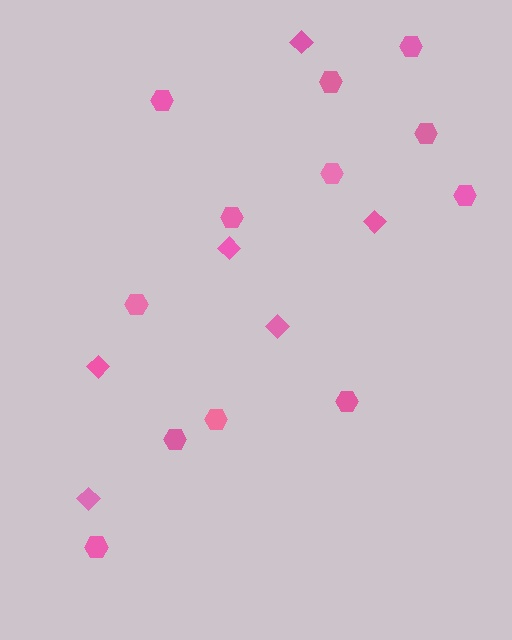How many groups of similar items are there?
There are 2 groups: one group of hexagons (12) and one group of diamonds (6).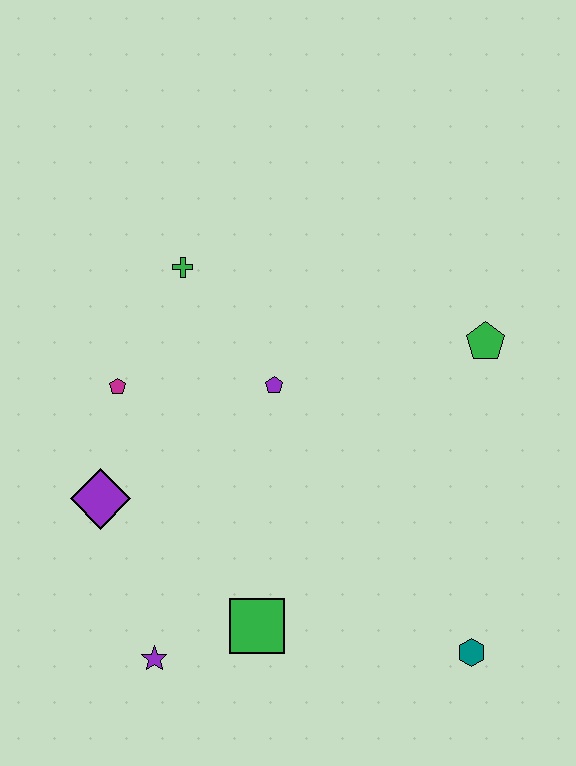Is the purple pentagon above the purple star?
Yes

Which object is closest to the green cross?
The magenta pentagon is closest to the green cross.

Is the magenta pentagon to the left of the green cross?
Yes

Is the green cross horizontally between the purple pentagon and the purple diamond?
Yes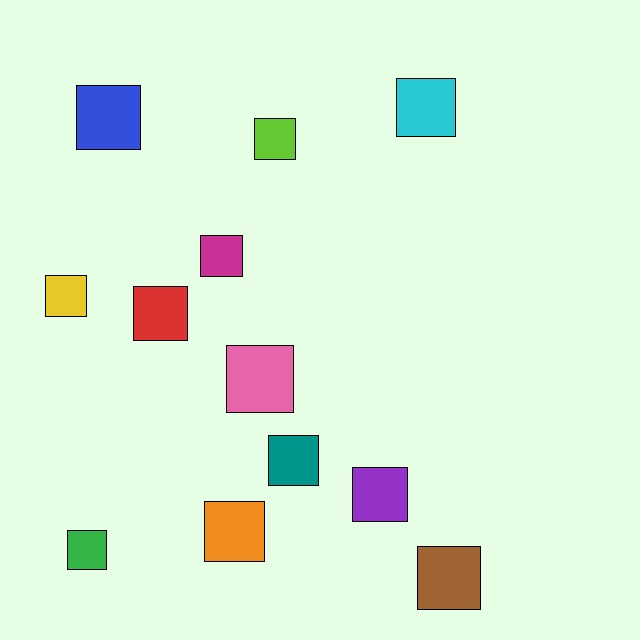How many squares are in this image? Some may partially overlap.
There are 12 squares.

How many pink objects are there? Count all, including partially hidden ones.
There is 1 pink object.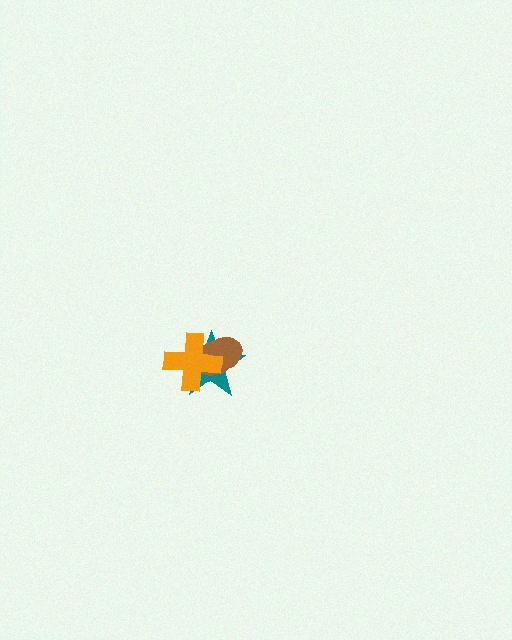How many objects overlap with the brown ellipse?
2 objects overlap with the brown ellipse.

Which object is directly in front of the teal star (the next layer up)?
The brown ellipse is directly in front of the teal star.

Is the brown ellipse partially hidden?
Yes, it is partially covered by another shape.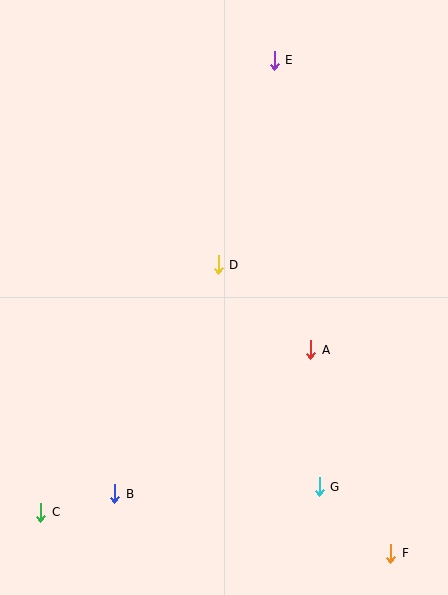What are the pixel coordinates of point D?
Point D is at (218, 265).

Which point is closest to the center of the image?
Point D at (218, 265) is closest to the center.